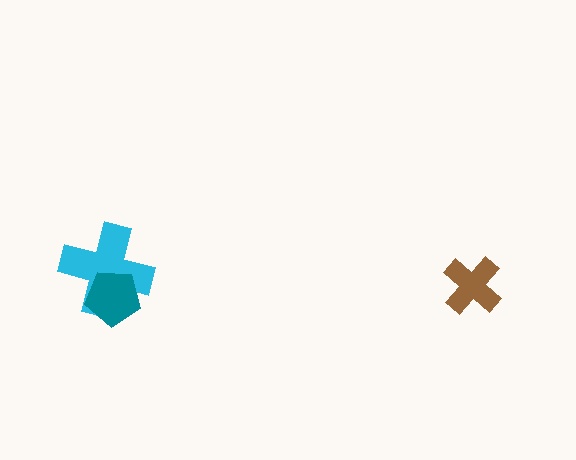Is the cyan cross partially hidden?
Yes, it is partially covered by another shape.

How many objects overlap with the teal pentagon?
1 object overlaps with the teal pentagon.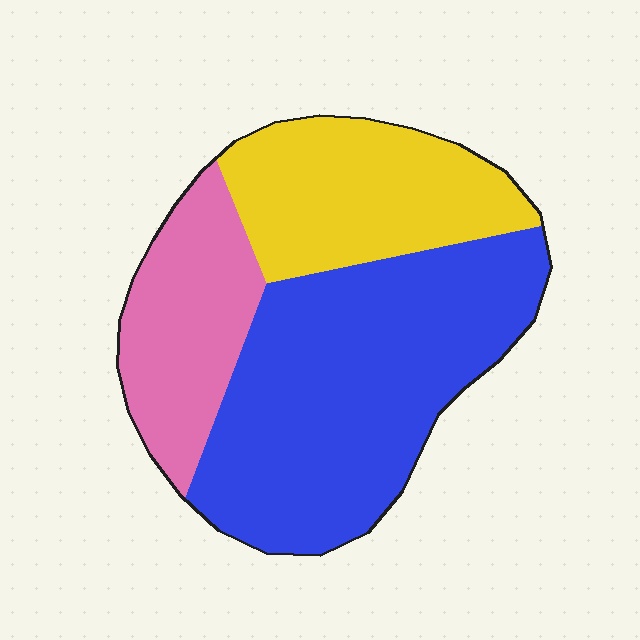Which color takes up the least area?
Pink, at roughly 20%.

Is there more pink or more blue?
Blue.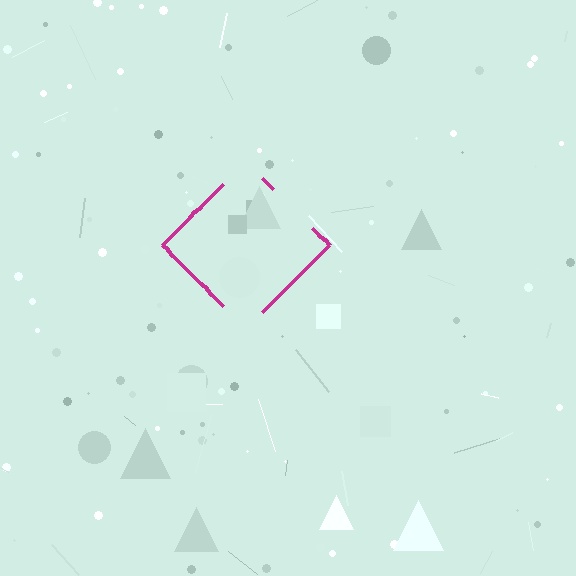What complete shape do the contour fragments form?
The contour fragments form a diamond.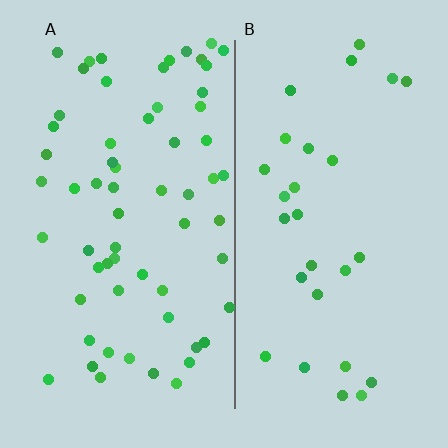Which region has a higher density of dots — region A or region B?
A (the left).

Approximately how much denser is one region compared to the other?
Approximately 2.2× — region A over region B.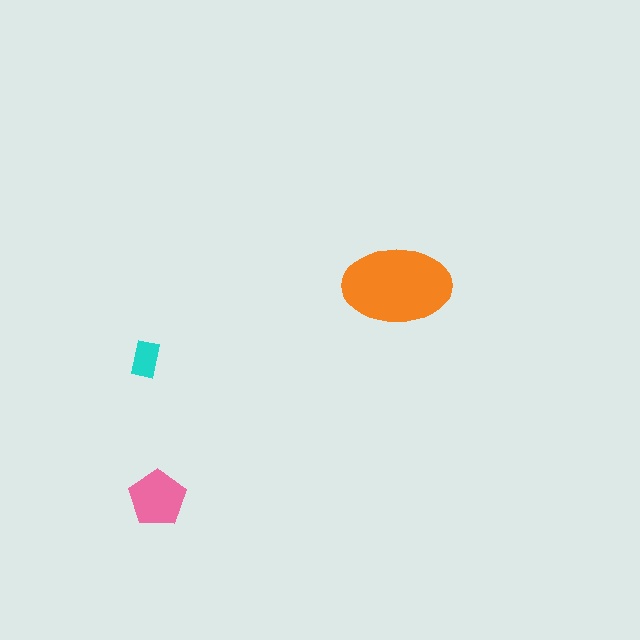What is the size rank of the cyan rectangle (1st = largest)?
3rd.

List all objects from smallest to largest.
The cyan rectangle, the pink pentagon, the orange ellipse.